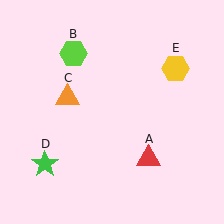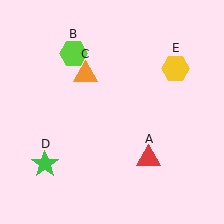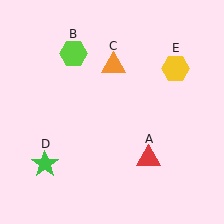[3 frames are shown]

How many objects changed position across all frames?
1 object changed position: orange triangle (object C).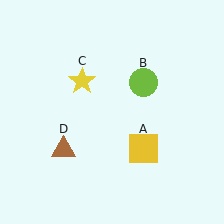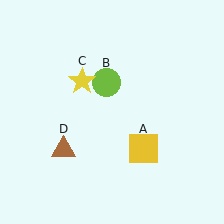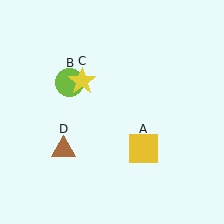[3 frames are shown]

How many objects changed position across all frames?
1 object changed position: lime circle (object B).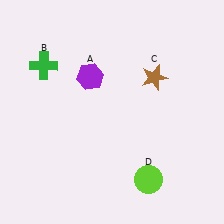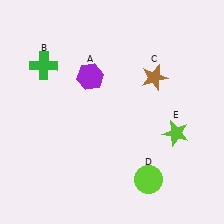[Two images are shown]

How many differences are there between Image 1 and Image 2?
There is 1 difference between the two images.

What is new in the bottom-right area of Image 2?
A lime star (E) was added in the bottom-right area of Image 2.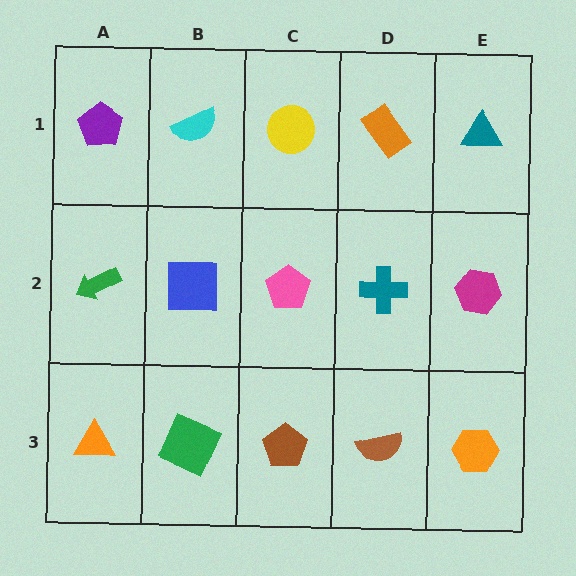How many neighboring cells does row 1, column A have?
2.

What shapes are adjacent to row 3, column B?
A blue square (row 2, column B), an orange triangle (row 3, column A), a brown pentagon (row 3, column C).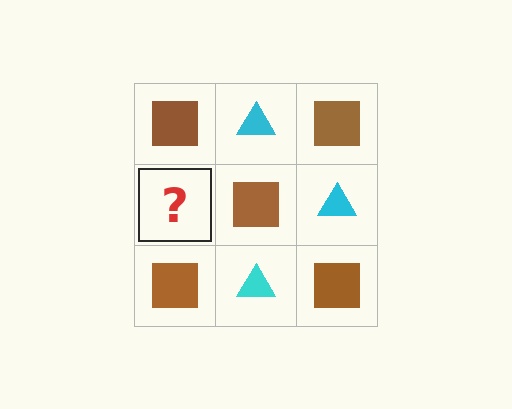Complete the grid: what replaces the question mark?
The question mark should be replaced with a cyan triangle.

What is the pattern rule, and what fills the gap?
The rule is that it alternates brown square and cyan triangle in a checkerboard pattern. The gap should be filled with a cyan triangle.